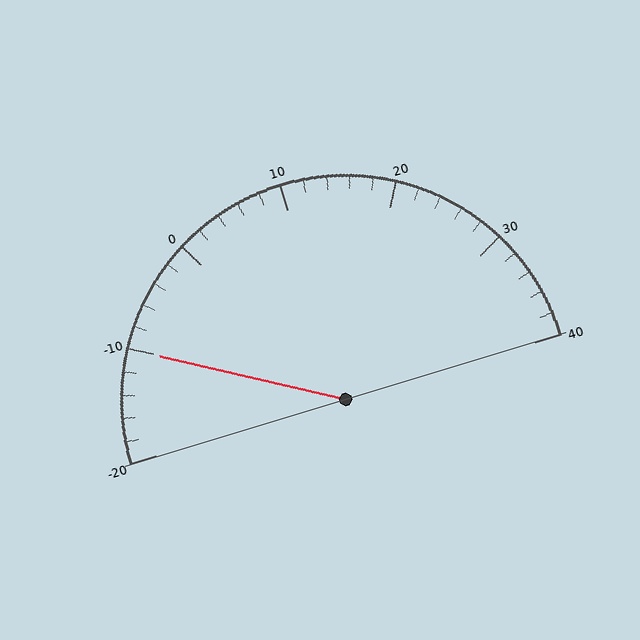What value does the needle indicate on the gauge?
The needle indicates approximately -10.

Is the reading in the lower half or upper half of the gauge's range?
The reading is in the lower half of the range (-20 to 40).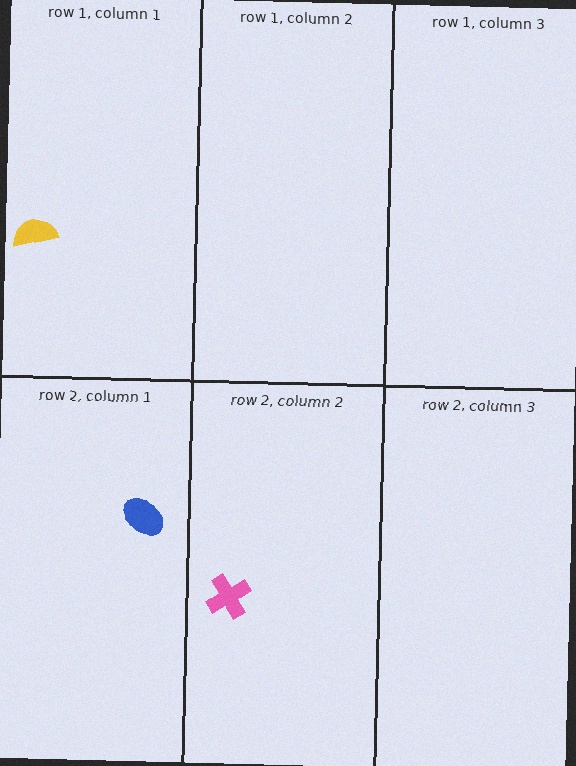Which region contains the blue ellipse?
The row 2, column 1 region.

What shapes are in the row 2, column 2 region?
The pink cross.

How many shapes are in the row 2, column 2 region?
1.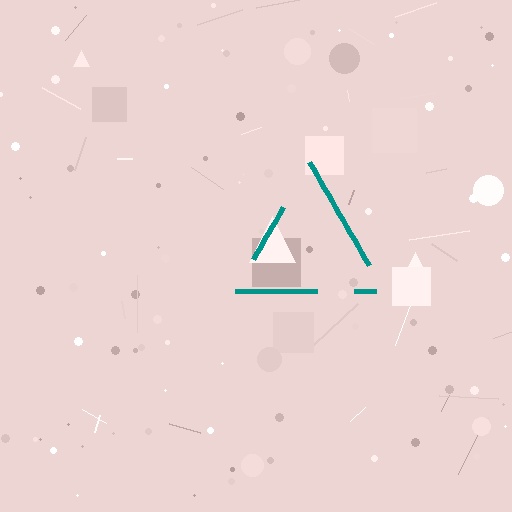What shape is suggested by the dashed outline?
The dashed outline suggests a triangle.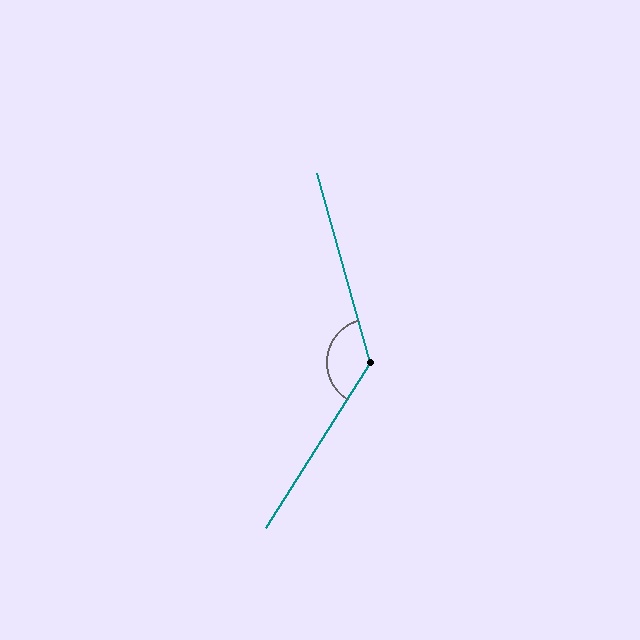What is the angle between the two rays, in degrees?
Approximately 132 degrees.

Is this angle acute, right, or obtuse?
It is obtuse.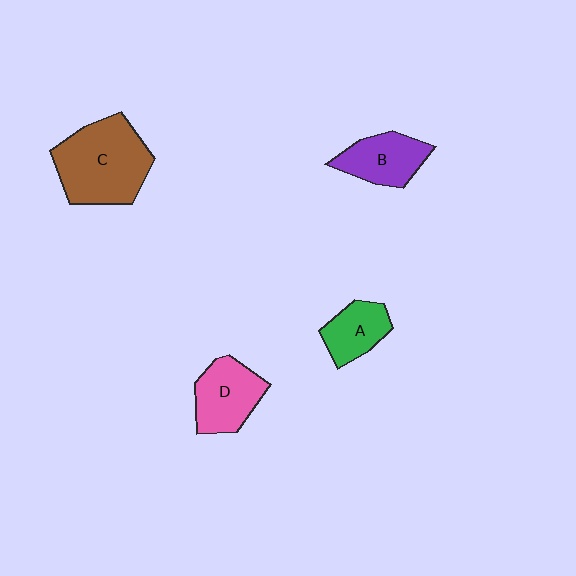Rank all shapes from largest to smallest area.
From largest to smallest: C (brown), D (pink), B (purple), A (green).